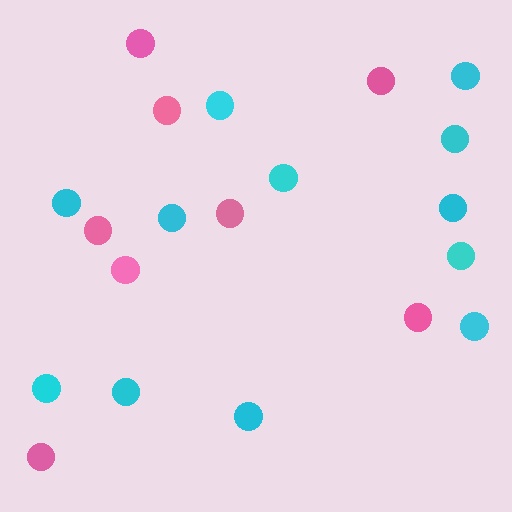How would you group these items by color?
There are 2 groups: one group of cyan circles (12) and one group of pink circles (8).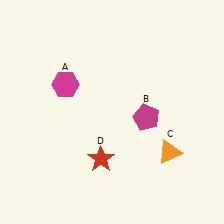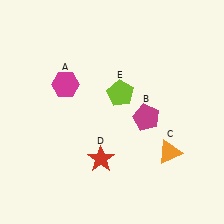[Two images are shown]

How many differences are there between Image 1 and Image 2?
There is 1 difference between the two images.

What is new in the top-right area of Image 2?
A lime pentagon (E) was added in the top-right area of Image 2.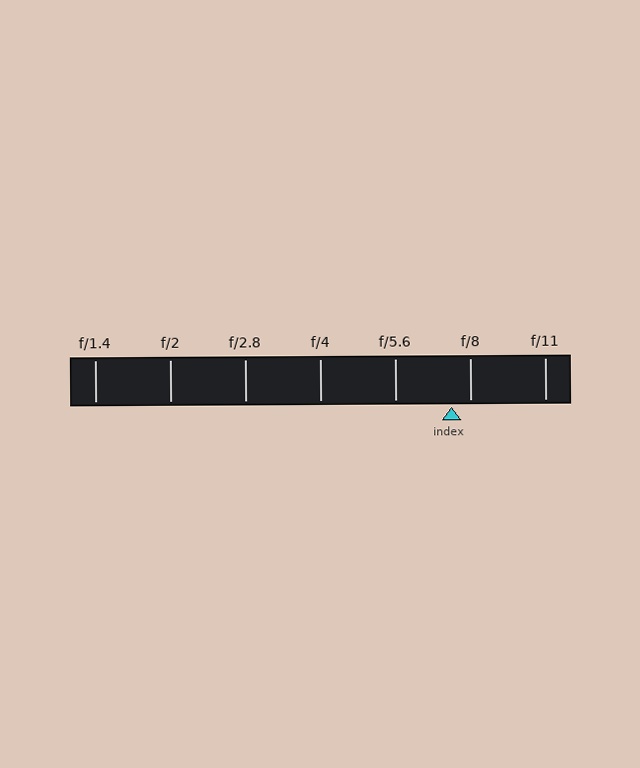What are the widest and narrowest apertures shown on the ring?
The widest aperture shown is f/1.4 and the narrowest is f/11.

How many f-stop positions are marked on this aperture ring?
There are 7 f-stop positions marked.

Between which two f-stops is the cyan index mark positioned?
The index mark is between f/5.6 and f/8.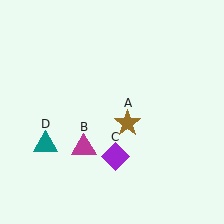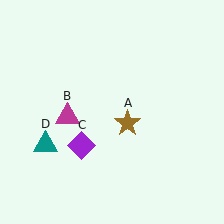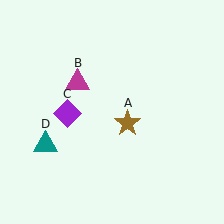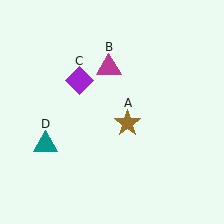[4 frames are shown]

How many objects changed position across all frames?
2 objects changed position: magenta triangle (object B), purple diamond (object C).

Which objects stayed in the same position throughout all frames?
Brown star (object A) and teal triangle (object D) remained stationary.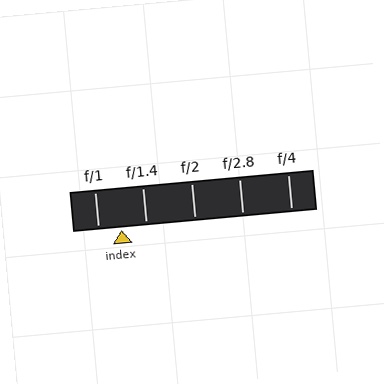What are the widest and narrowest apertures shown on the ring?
The widest aperture shown is f/1 and the narrowest is f/4.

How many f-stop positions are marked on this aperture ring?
There are 5 f-stop positions marked.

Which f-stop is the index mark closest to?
The index mark is closest to f/1.